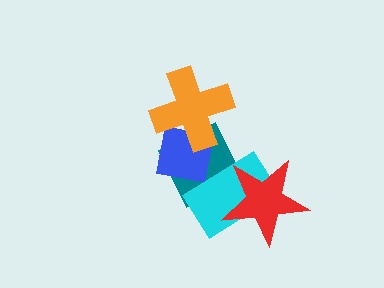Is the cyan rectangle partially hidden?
Yes, it is partially covered by another shape.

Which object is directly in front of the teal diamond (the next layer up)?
The blue square is directly in front of the teal diamond.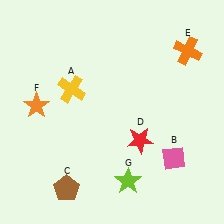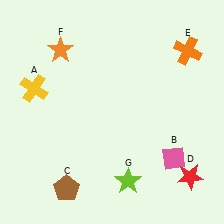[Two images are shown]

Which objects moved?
The objects that moved are: the yellow cross (A), the red star (D), the orange star (F).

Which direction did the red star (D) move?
The red star (D) moved right.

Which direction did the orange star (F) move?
The orange star (F) moved up.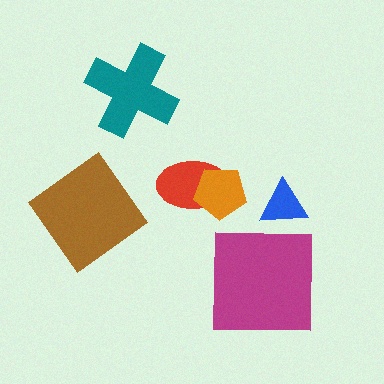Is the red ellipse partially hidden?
Yes, it is partially covered by another shape.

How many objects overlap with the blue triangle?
0 objects overlap with the blue triangle.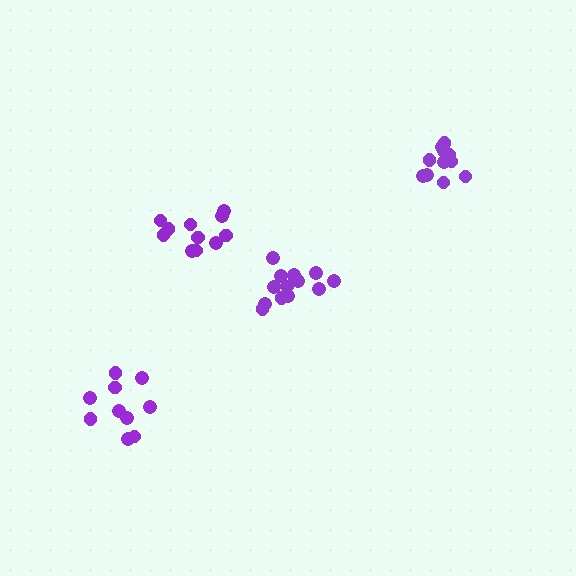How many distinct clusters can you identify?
There are 4 distinct clusters.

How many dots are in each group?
Group 1: 11 dots, Group 2: 14 dots, Group 3: 10 dots, Group 4: 12 dots (47 total).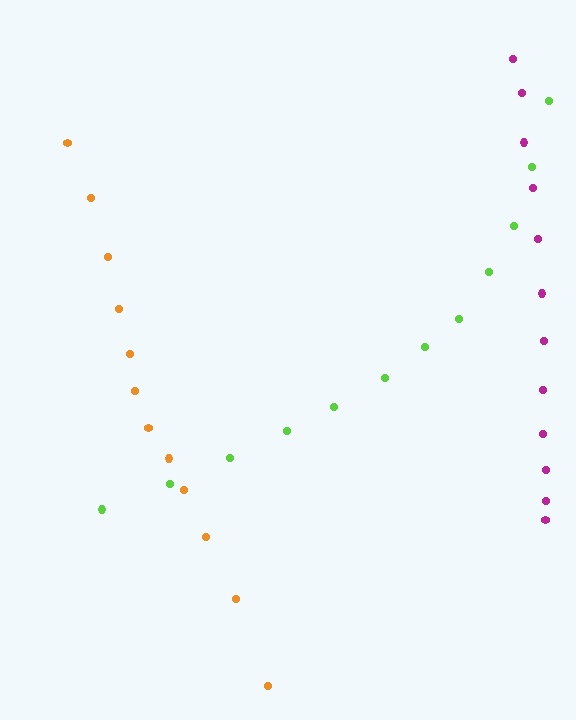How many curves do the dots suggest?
There are 3 distinct paths.